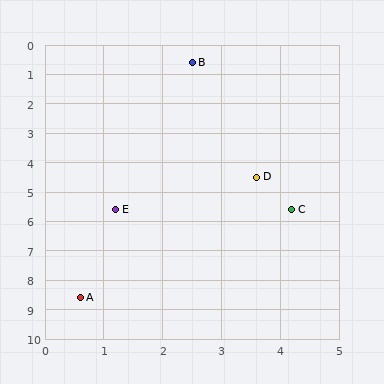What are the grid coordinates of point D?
Point D is at approximately (3.6, 4.5).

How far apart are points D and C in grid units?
Points D and C are about 1.3 grid units apart.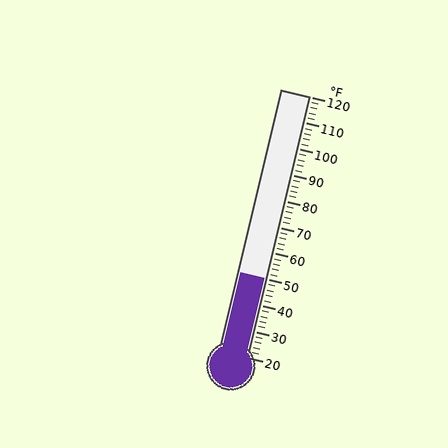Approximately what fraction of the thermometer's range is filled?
The thermometer is filled to approximately 30% of its range.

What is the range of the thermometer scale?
The thermometer scale ranges from 20°F to 120°F.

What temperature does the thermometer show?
The thermometer shows approximately 50°F.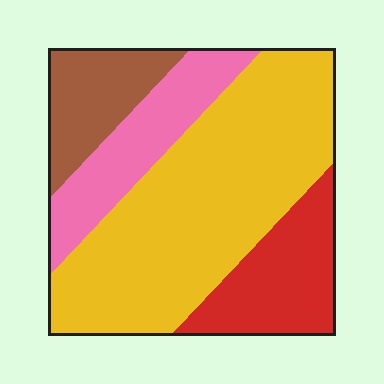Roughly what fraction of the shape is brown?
Brown takes up about one eighth (1/8) of the shape.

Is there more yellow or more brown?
Yellow.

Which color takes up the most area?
Yellow, at roughly 55%.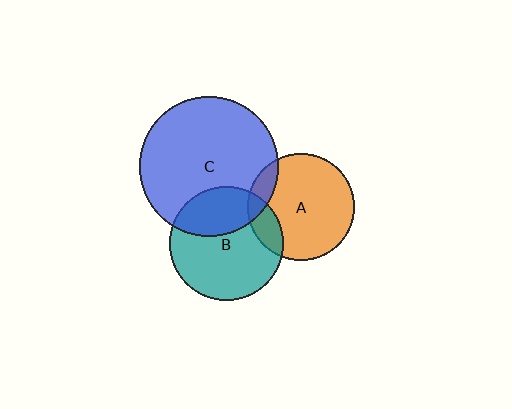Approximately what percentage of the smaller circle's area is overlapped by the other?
Approximately 15%.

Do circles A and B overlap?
Yes.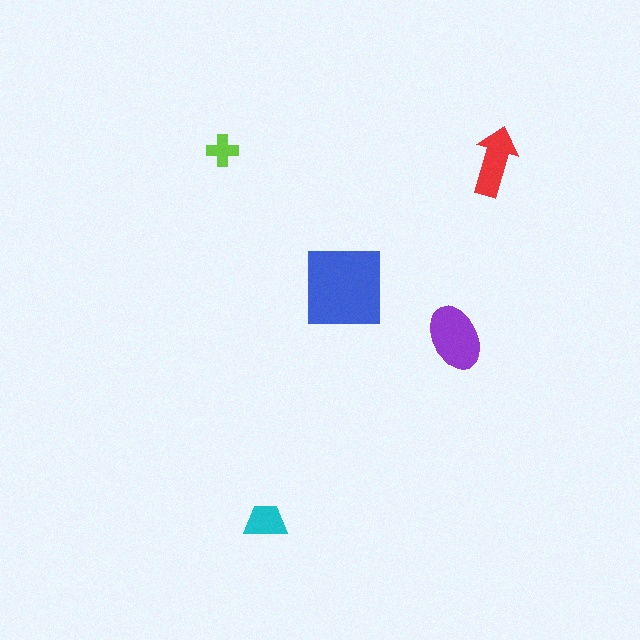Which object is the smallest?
The lime cross.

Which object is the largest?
The blue square.